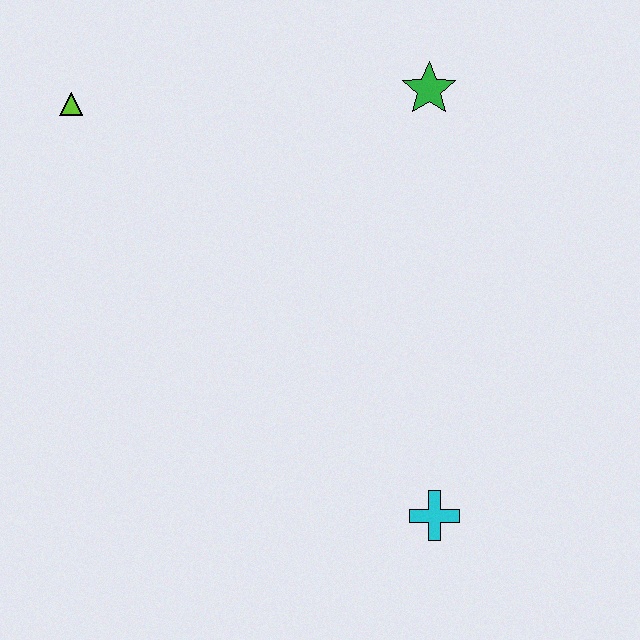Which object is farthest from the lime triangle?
The cyan cross is farthest from the lime triangle.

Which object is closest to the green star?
The lime triangle is closest to the green star.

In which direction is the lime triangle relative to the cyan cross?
The lime triangle is above the cyan cross.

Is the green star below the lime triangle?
No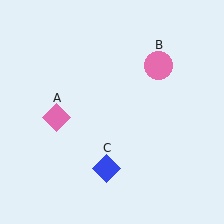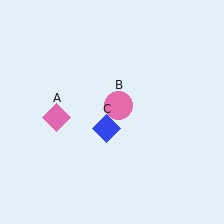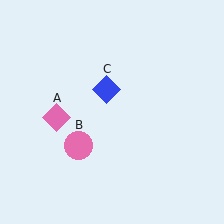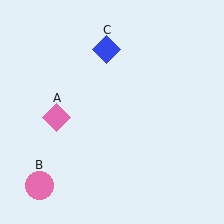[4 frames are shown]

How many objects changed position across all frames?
2 objects changed position: pink circle (object B), blue diamond (object C).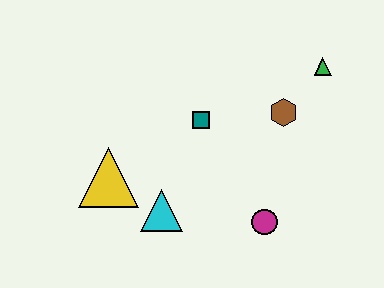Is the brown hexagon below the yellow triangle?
No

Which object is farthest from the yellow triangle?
The green triangle is farthest from the yellow triangle.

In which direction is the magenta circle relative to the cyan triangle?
The magenta circle is to the right of the cyan triangle.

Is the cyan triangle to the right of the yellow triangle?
Yes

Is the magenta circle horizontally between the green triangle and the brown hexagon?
No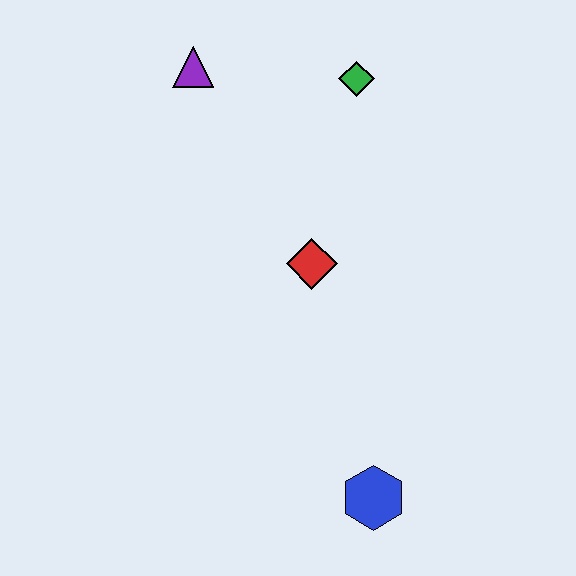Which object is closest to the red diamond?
The green diamond is closest to the red diamond.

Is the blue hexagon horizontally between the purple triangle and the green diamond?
No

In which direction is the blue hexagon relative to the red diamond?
The blue hexagon is below the red diamond.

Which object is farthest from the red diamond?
The blue hexagon is farthest from the red diamond.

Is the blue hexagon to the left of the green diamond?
No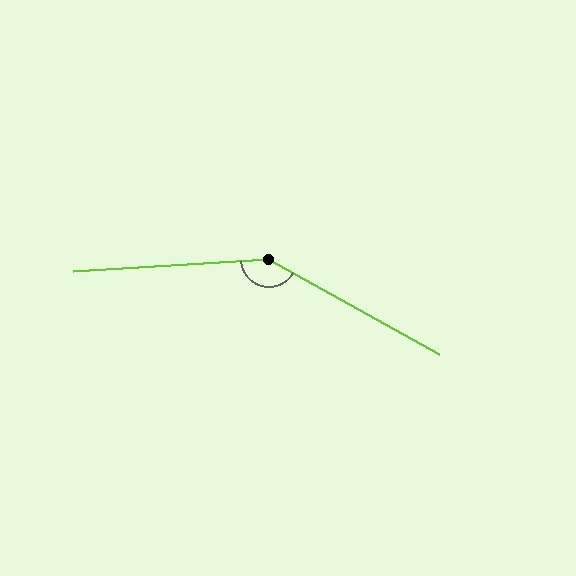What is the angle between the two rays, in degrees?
Approximately 147 degrees.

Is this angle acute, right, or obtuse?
It is obtuse.